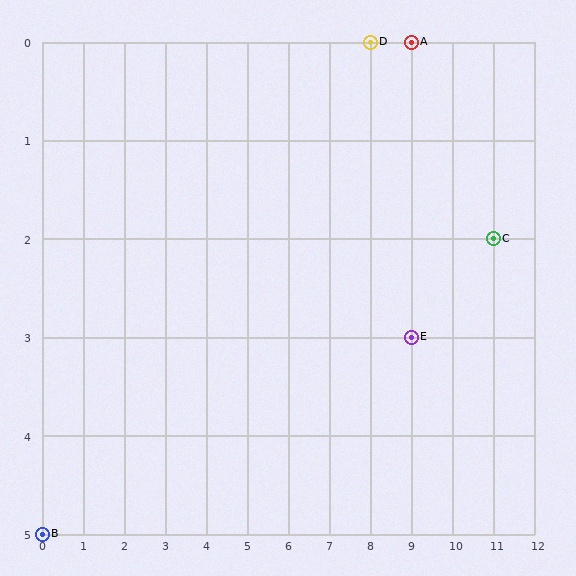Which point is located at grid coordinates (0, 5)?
Point B is at (0, 5).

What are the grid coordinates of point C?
Point C is at grid coordinates (11, 2).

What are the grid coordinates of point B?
Point B is at grid coordinates (0, 5).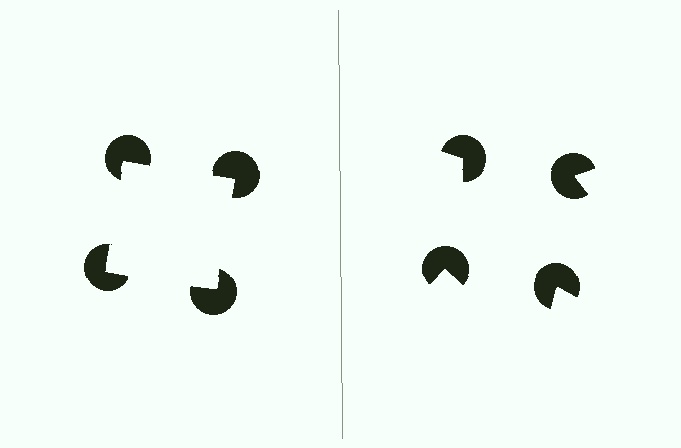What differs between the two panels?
The pac-man discs are positioned identically on both sides; only the wedge orientations differ. On the left they align to a square; on the right they are misaligned.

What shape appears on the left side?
An illusory square.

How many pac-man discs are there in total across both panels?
8 — 4 on each side.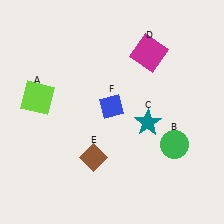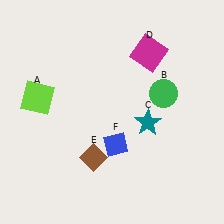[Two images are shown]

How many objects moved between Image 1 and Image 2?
2 objects moved between the two images.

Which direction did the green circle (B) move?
The green circle (B) moved up.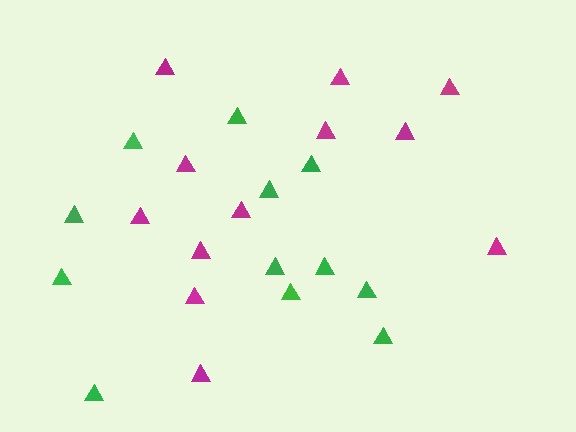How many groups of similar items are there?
There are 2 groups: one group of magenta triangles (12) and one group of green triangles (12).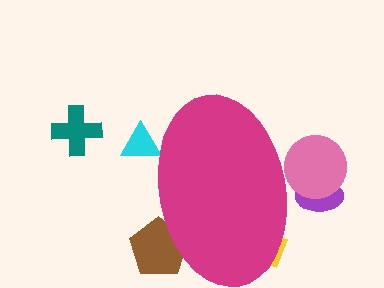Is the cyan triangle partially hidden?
Yes, the cyan triangle is partially hidden behind the magenta ellipse.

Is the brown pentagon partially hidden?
Yes, the brown pentagon is partially hidden behind the magenta ellipse.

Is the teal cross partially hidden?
No, the teal cross is fully visible.